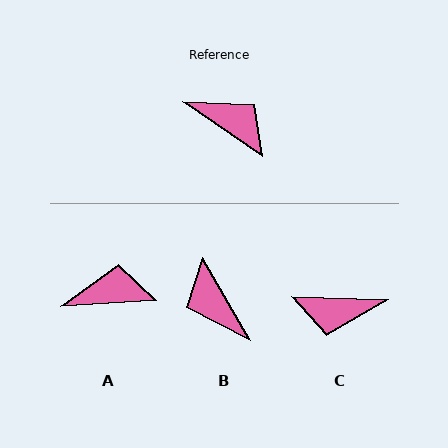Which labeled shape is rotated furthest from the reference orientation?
B, about 154 degrees away.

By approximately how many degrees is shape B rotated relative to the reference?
Approximately 154 degrees counter-clockwise.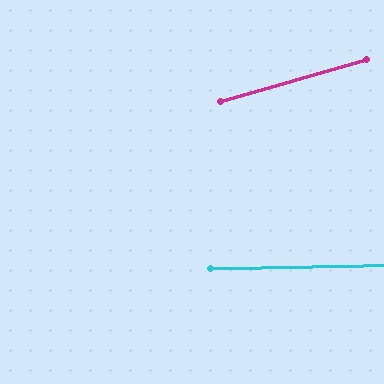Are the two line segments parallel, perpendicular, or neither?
Neither parallel nor perpendicular — they differ by about 15°.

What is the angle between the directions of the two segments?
Approximately 15 degrees.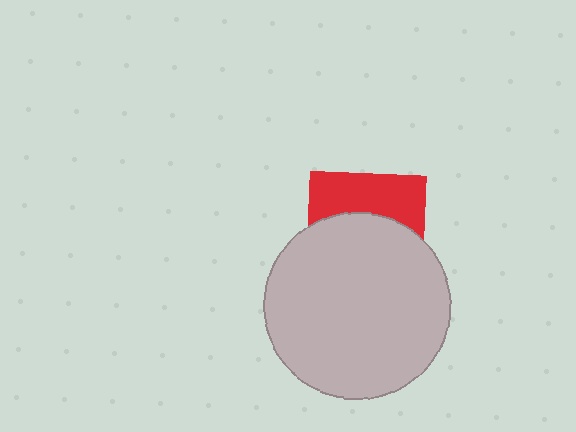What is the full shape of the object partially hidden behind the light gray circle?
The partially hidden object is a red square.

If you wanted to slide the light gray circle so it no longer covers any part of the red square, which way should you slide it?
Slide it down — that is the most direct way to separate the two shapes.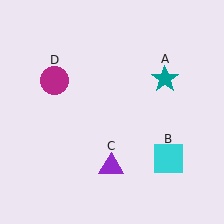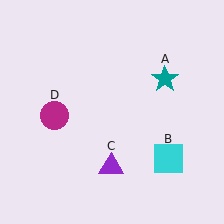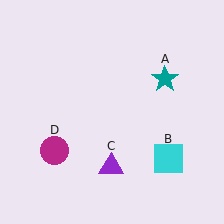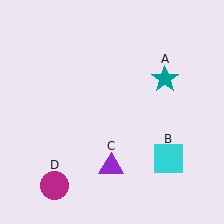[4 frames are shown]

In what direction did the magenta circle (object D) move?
The magenta circle (object D) moved down.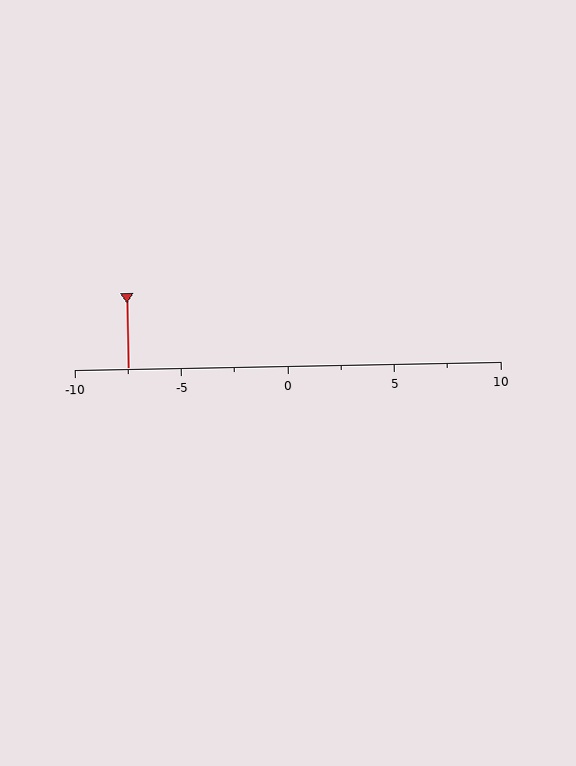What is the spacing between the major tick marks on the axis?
The major ticks are spaced 5 apart.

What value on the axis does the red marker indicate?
The marker indicates approximately -7.5.